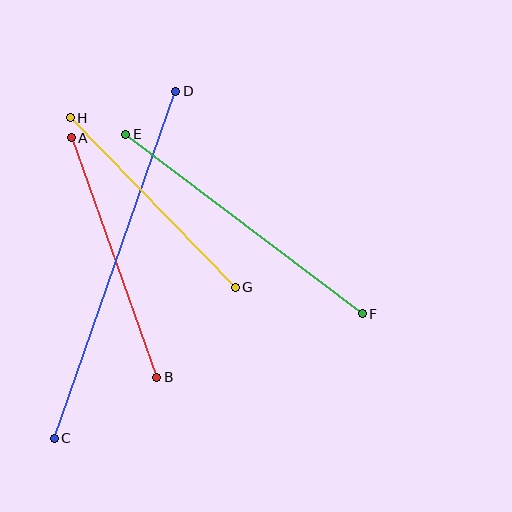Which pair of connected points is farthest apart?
Points C and D are farthest apart.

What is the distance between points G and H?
The distance is approximately 236 pixels.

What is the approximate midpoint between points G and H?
The midpoint is at approximately (153, 203) pixels.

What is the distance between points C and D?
The distance is approximately 368 pixels.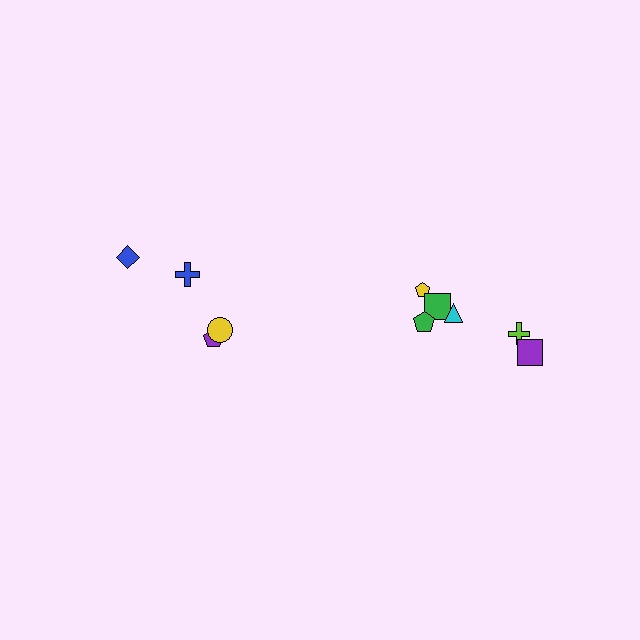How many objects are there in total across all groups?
There are 10 objects.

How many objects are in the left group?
There are 4 objects.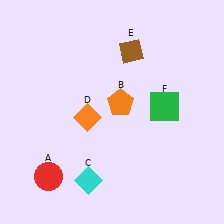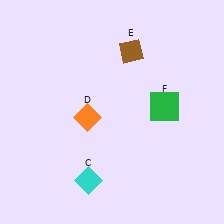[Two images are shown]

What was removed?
The orange pentagon (B), the red circle (A) were removed in Image 2.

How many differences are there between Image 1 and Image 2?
There are 2 differences between the two images.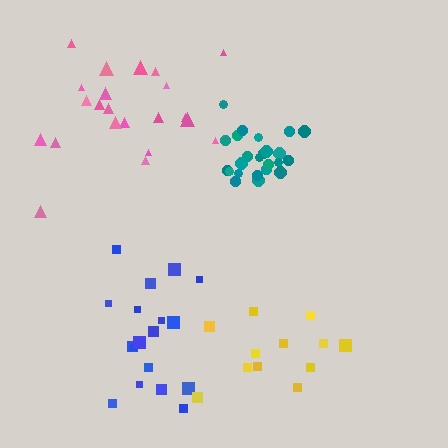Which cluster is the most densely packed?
Teal.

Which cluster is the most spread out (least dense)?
Blue.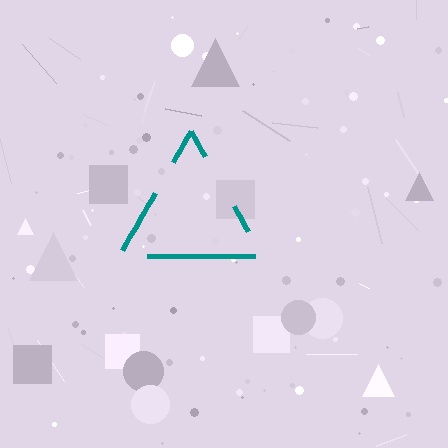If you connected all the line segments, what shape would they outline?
They would outline a triangle.